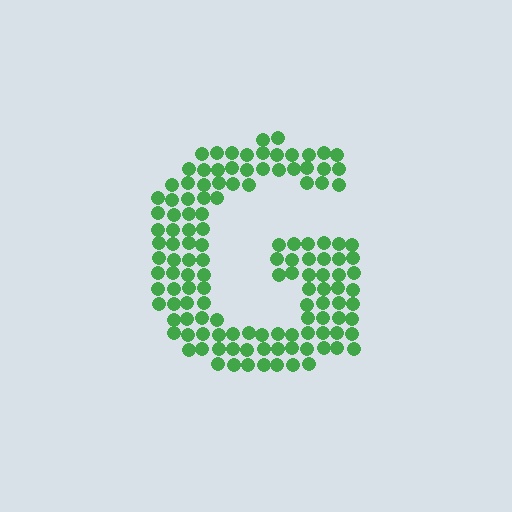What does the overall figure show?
The overall figure shows the letter G.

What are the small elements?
The small elements are circles.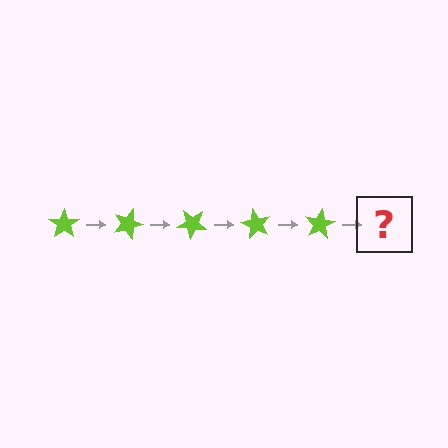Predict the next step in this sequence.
The next step is a lime star rotated 100 degrees.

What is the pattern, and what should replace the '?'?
The pattern is that the star rotates 20 degrees each step. The '?' should be a lime star rotated 100 degrees.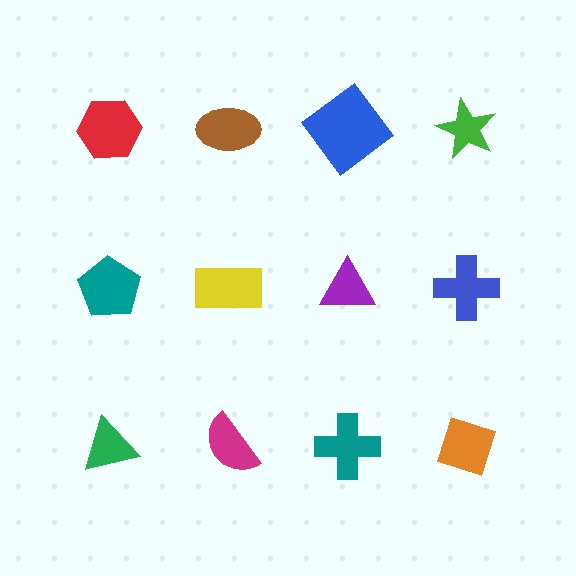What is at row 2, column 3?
A purple triangle.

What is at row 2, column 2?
A yellow rectangle.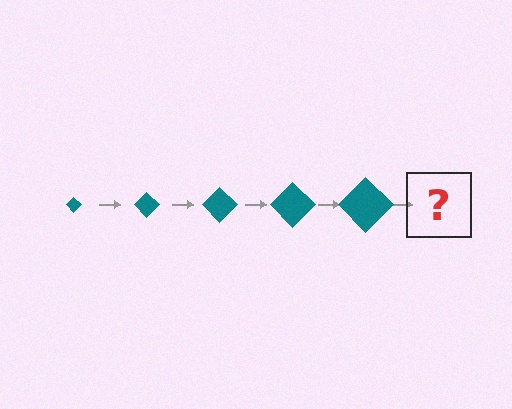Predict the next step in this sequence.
The next step is a teal diamond, larger than the previous one.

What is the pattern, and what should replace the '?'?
The pattern is that the diamond gets progressively larger each step. The '?' should be a teal diamond, larger than the previous one.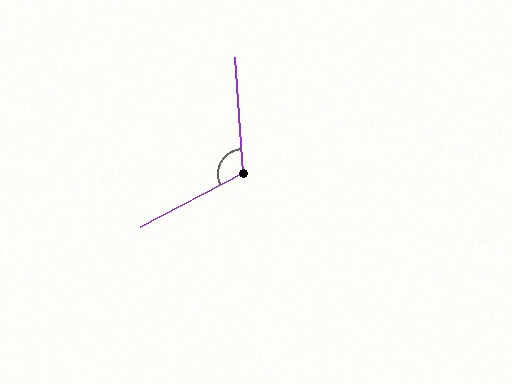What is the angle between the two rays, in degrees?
Approximately 113 degrees.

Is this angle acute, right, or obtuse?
It is obtuse.